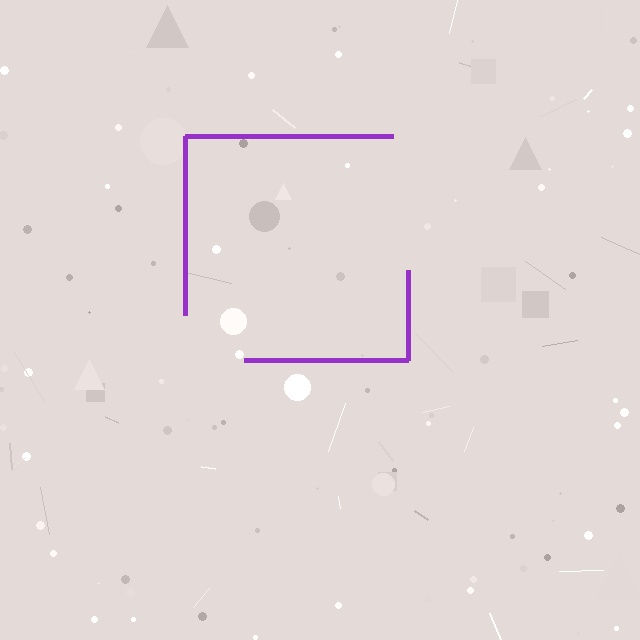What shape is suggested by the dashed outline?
The dashed outline suggests a square.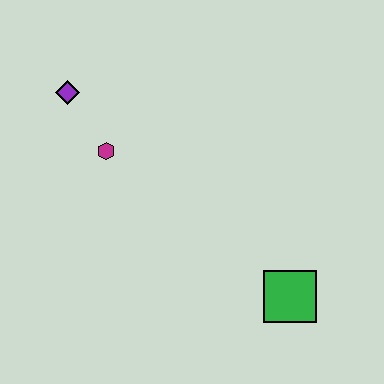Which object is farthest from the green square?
The purple diamond is farthest from the green square.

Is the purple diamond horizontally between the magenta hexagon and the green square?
No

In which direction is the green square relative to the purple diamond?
The green square is to the right of the purple diamond.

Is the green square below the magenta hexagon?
Yes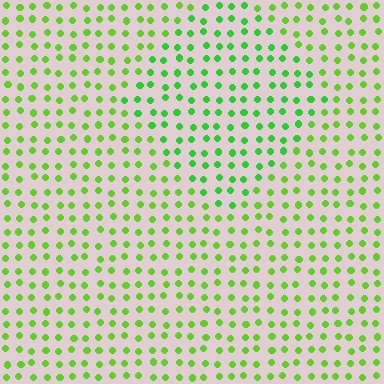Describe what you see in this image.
The image is filled with small lime elements in a uniform arrangement. A diamond-shaped region is visible where the elements are tinted to a slightly different hue, forming a subtle color boundary.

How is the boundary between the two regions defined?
The boundary is defined purely by a slight shift in hue (about 24 degrees). Spacing, size, and orientation are identical on both sides.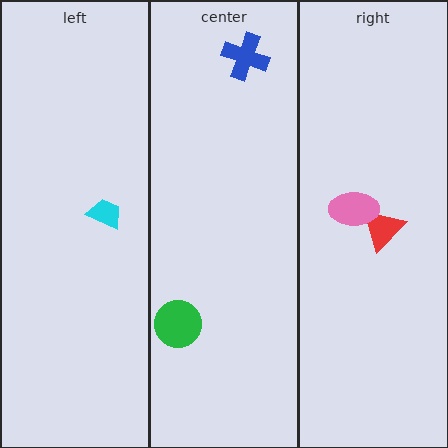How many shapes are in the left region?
1.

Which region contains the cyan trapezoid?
The left region.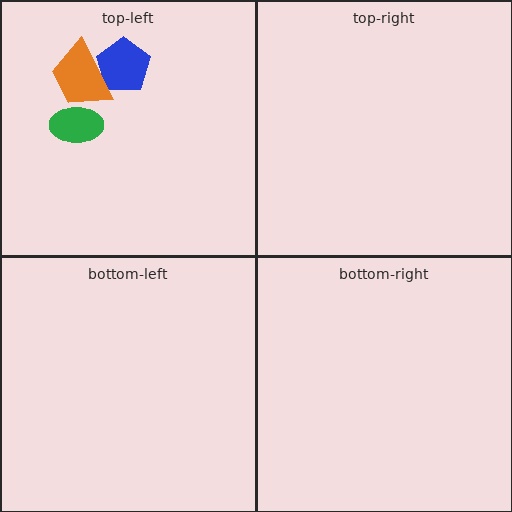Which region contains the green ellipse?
The top-left region.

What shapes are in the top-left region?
The blue pentagon, the green ellipse, the orange trapezoid.